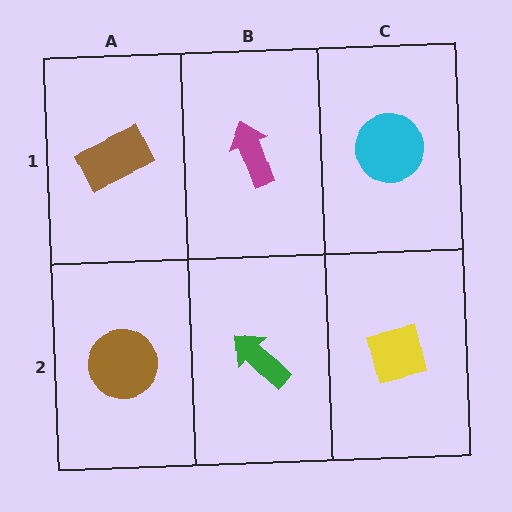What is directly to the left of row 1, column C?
A magenta arrow.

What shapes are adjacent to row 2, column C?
A cyan circle (row 1, column C), a green arrow (row 2, column B).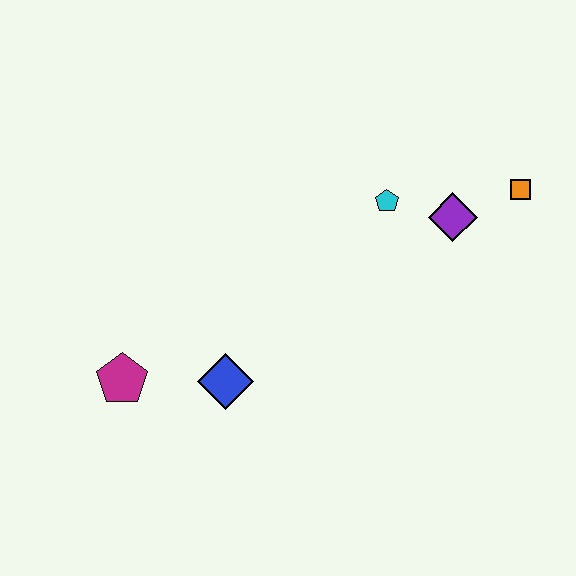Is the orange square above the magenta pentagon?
Yes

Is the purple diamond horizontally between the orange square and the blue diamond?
Yes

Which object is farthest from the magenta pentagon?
The orange square is farthest from the magenta pentagon.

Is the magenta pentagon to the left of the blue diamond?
Yes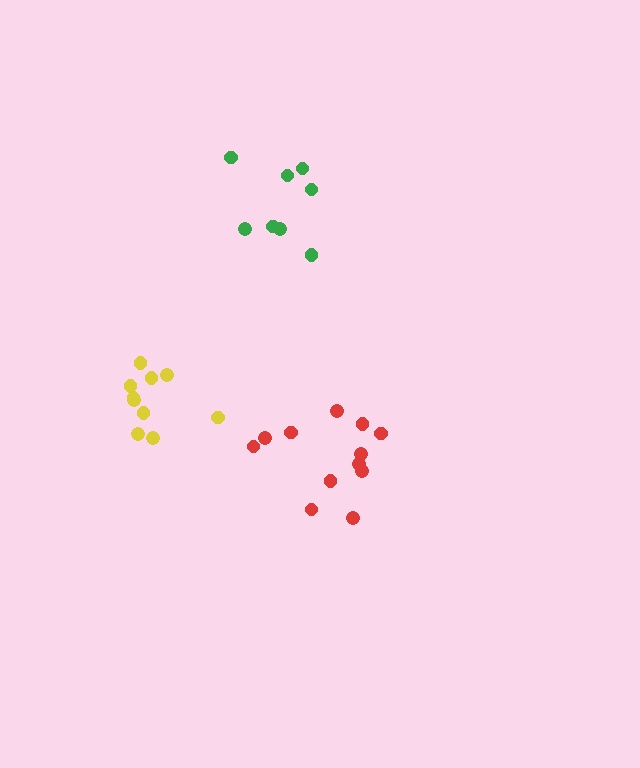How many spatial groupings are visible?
There are 3 spatial groupings.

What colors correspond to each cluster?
The clusters are colored: red, green, yellow.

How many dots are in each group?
Group 1: 12 dots, Group 2: 8 dots, Group 3: 10 dots (30 total).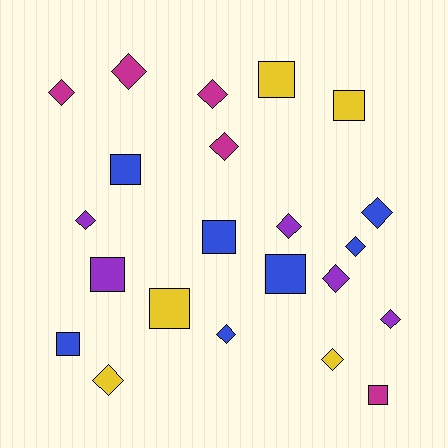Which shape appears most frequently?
Diamond, with 13 objects.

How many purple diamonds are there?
There are 4 purple diamonds.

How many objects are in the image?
There are 22 objects.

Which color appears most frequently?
Blue, with 7 objects.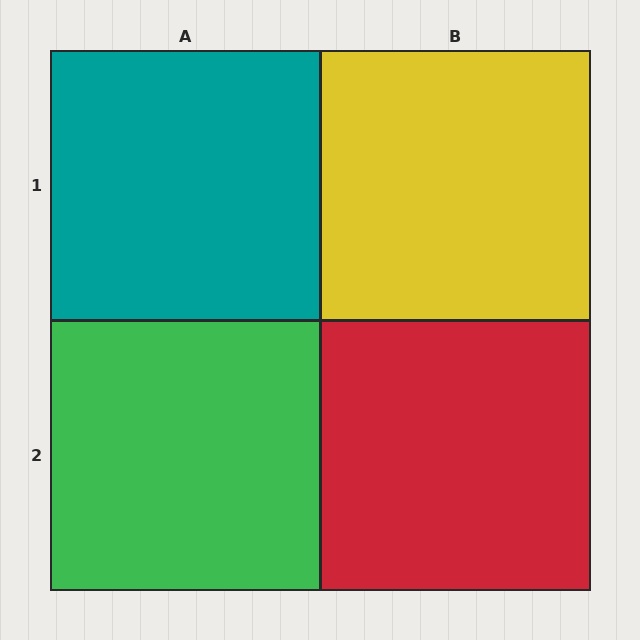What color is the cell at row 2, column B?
Red.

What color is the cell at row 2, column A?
Green.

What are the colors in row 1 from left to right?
Teal, yellow.